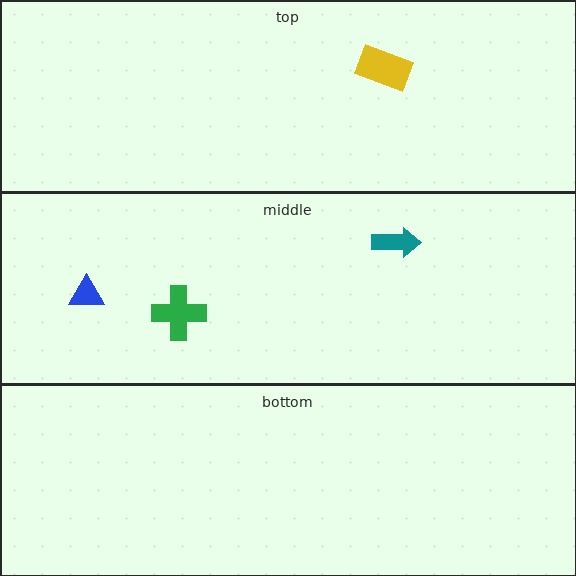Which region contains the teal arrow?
The middle region.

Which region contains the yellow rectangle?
The top region.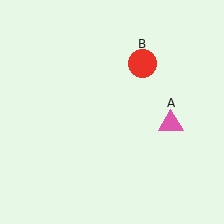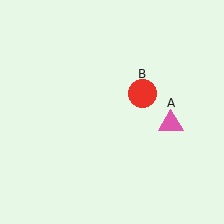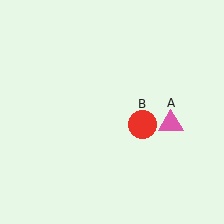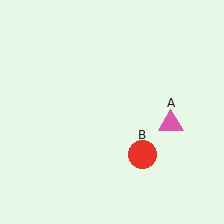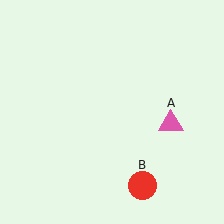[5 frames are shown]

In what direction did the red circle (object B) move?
The red circle (object B) moved down.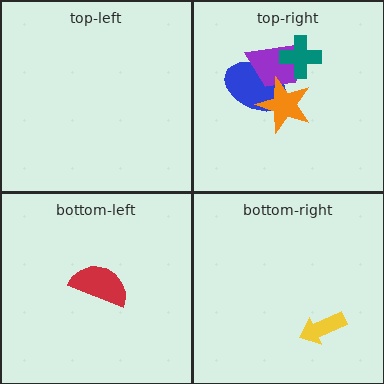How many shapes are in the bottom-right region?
1.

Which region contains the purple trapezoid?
The top-right region.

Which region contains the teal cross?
The top-right region.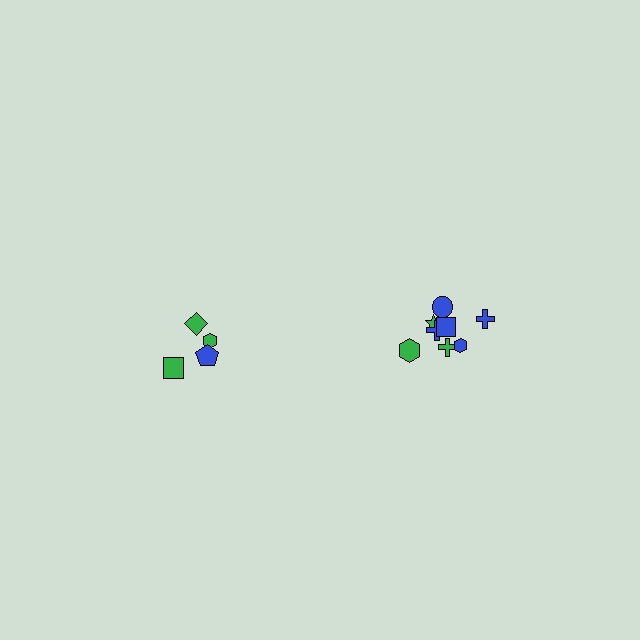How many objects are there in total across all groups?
There are 12 objects.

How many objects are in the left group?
There are 4 objects.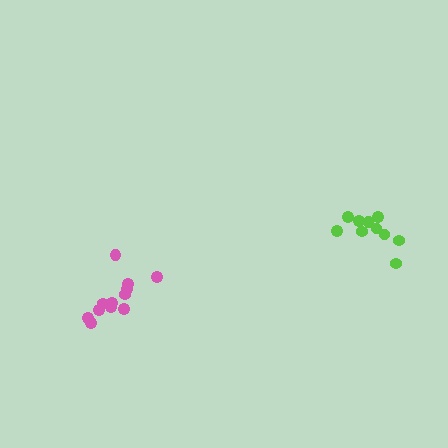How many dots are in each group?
Group 1: 12 dots, Group 2: 10 dots (22 total).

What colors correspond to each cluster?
The clusters are colored: pink, lime.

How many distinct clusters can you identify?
There are 2 distinct clusters.